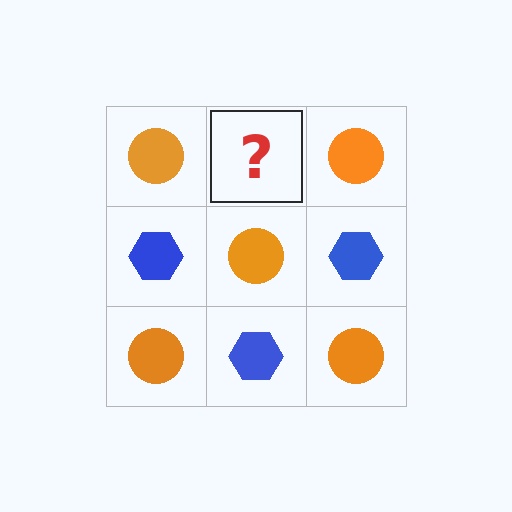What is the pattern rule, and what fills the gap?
The rule is that it alternates orange circle and blue hexagon in a checkerboard pattern. The gap should be filled with a blue hexagon.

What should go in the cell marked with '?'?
The missing cell should contain a blue hexagon.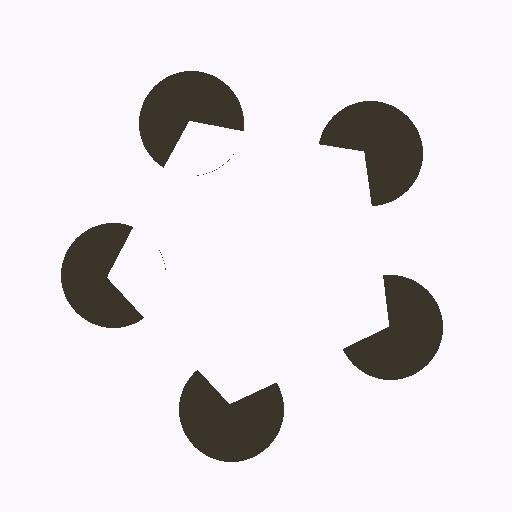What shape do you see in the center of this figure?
An illusory pentagon — its edges are inferred from the aligned wedge cuts in the pac-man discs, not physically drawn.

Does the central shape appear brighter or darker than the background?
It typically appears slightly brighter than the background, even though no actual brightness change is drawn.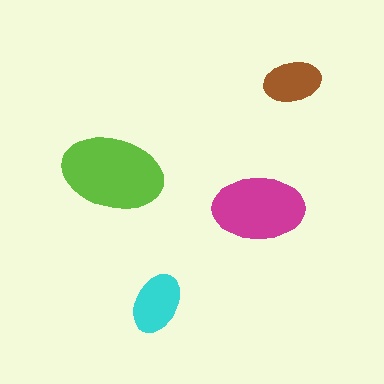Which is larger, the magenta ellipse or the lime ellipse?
The lime one.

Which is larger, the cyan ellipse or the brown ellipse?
The cyan one.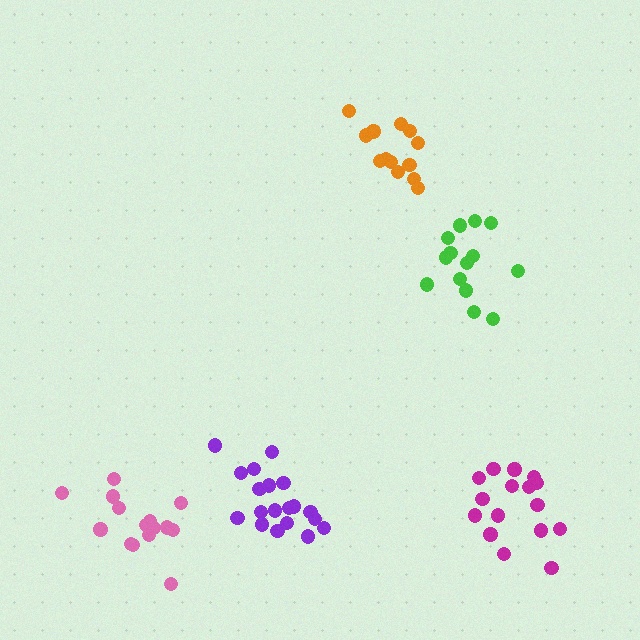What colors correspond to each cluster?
The clusters are colored: orange, purple, pink, magenta, green.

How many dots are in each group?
Group 1: 13 dots, Group 2: 19 dots, Group 3: 15 dots, Group 4: 16 dots, Group 5: 14 dots (77 total).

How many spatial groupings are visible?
There are 5 spatial groupings.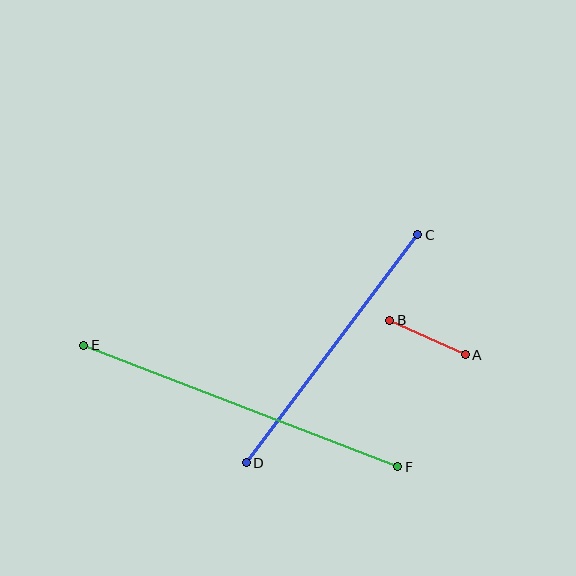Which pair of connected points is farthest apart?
Points E and F are farthest apart.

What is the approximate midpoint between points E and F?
The midpoint is at approximately (241, 406) pixels.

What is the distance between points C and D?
The distance is approximately 286 pixels.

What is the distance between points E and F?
The distance is approximately 337 pixels.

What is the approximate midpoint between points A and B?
The midpoint is at approximately (427, 337) pixels.